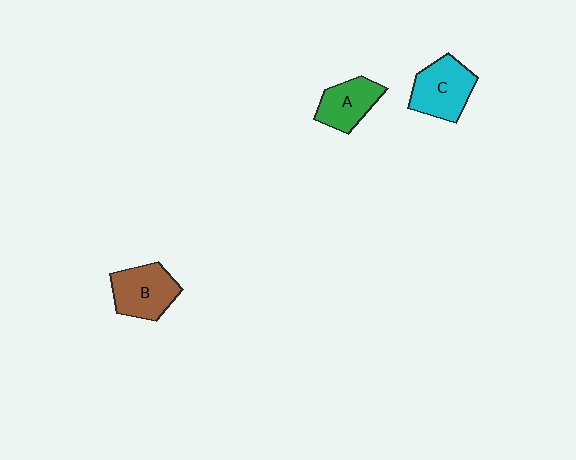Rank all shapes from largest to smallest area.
From largest to smallest: C (cyan), B (brown), A (green).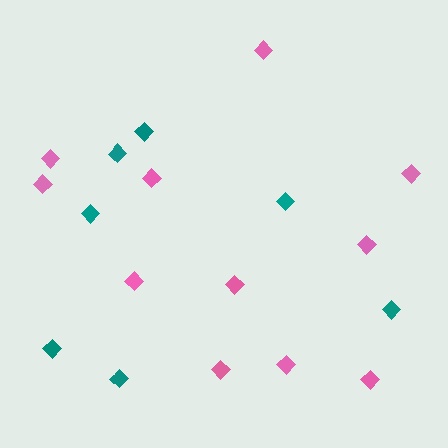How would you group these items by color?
There are 2 groups: one group of pink diamonds (11) and one group of teal diamonds (7).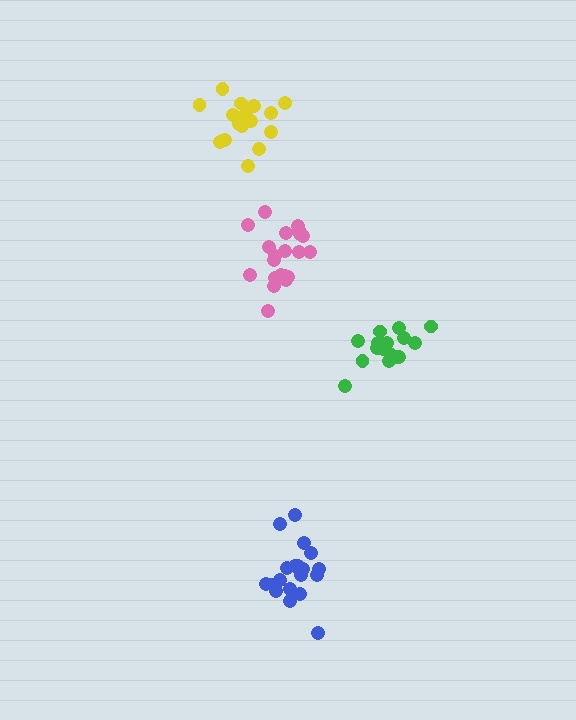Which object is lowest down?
The blue cluster is bottommost.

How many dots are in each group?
Group 1: 16 dots, Group 2: 19 dots, Group 3: 21 dots, Group 4: 17 dots (73 total).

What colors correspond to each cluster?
The clusters are colored: green, blue, pink, yellow.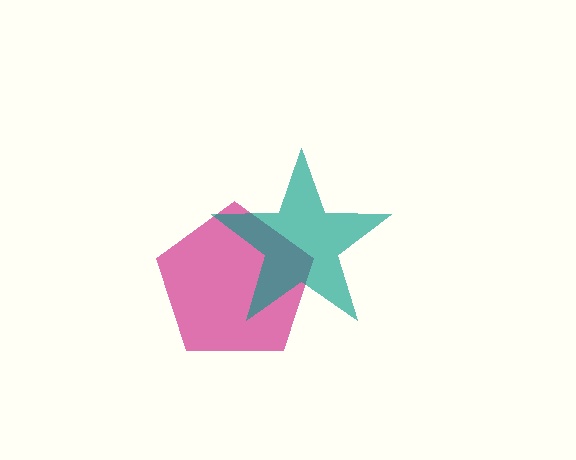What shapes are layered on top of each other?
The layered shapes are: a magenta pentagon, a teal star.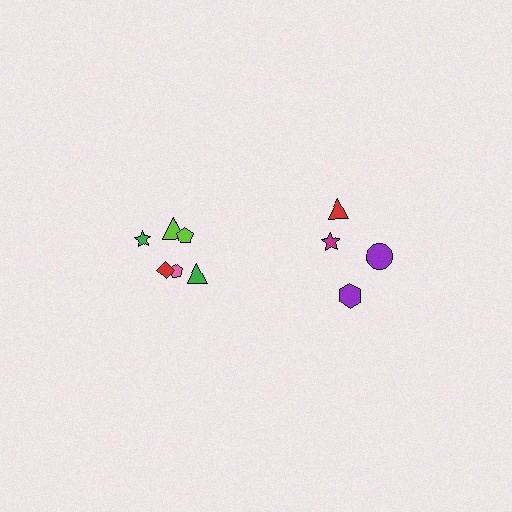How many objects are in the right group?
There are 4 objects.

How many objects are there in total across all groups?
There are 10 objects.